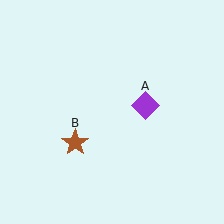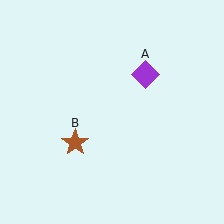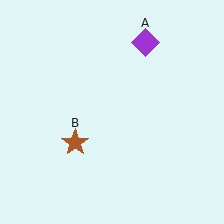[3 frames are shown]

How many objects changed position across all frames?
1 object changed position: purple diamond (object A).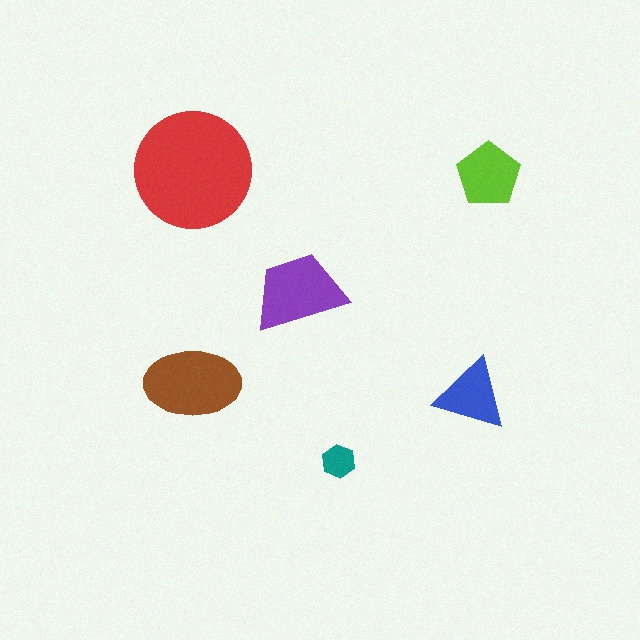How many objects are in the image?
There are 6 objects in the image.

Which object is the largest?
The red circle.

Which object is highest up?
The red circle is topmost.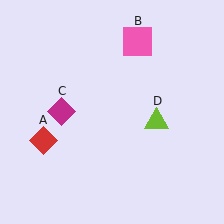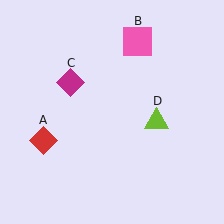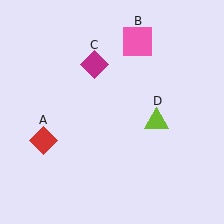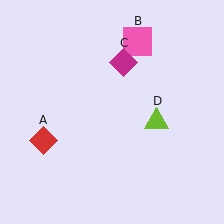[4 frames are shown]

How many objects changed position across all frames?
1 object changed position: magenta diamond (object C).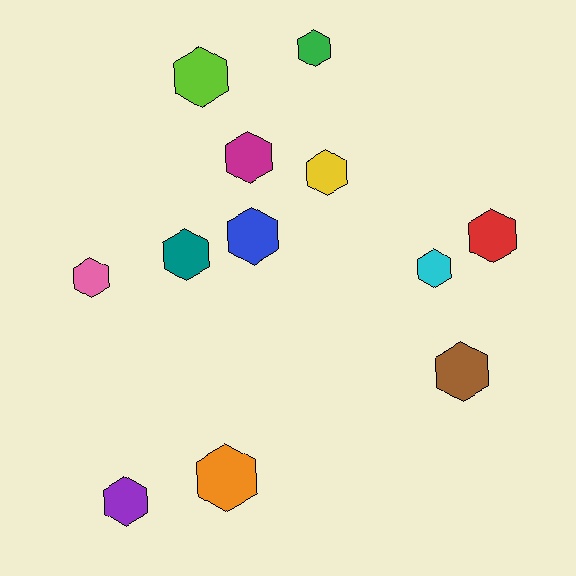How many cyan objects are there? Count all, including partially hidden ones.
There is 1 cyan object.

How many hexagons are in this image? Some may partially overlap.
There are 12 hexagons.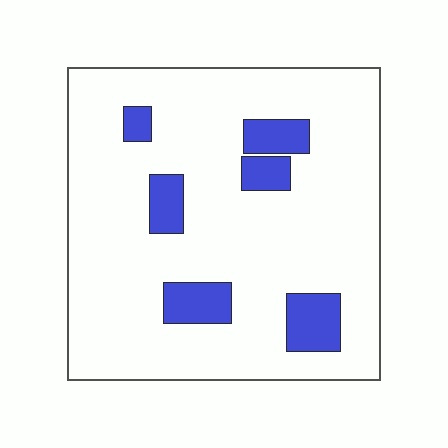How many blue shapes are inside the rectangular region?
6.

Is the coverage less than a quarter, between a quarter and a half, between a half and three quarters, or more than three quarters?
Less than a quarter.